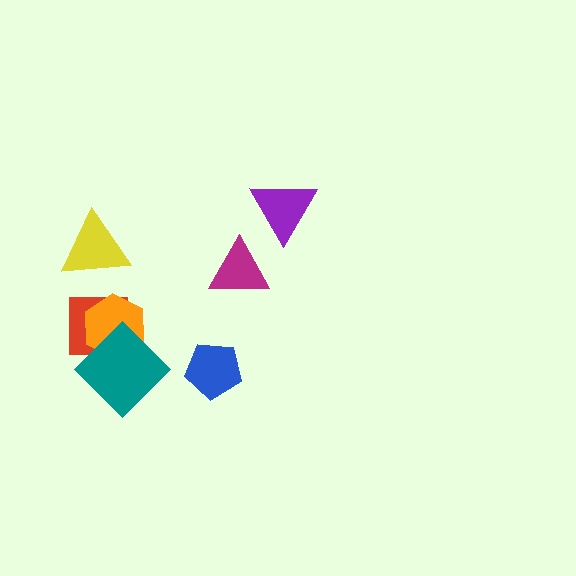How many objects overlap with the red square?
2 objects overlap with the red square.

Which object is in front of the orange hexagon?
The teal diamond is in front of the orange hexagon.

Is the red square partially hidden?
Yes, it is partially covered by another shape.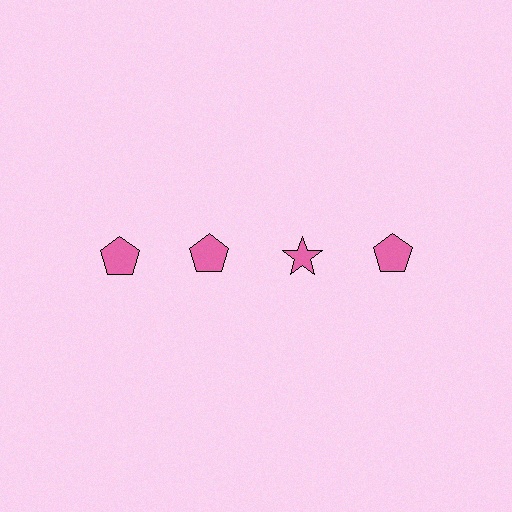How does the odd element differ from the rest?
It has a different shape: star instead of pentagon.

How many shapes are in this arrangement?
There are 4 shapes arranged in a grid pattern.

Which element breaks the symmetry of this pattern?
The pink star in the top row, center column breaks the symmetry. All other shapes are pink pentagons.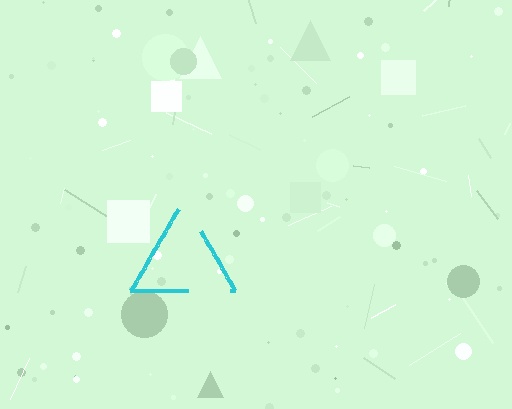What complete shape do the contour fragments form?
The contour fragments form a triangle.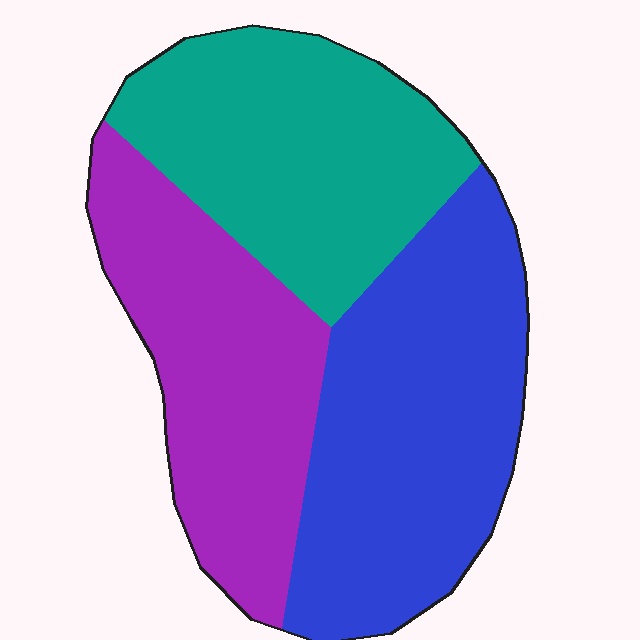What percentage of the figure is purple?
Purple covers 31% of the figure.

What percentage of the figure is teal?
Teal takes up about one third (1/3) of the figure.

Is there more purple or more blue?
Blue.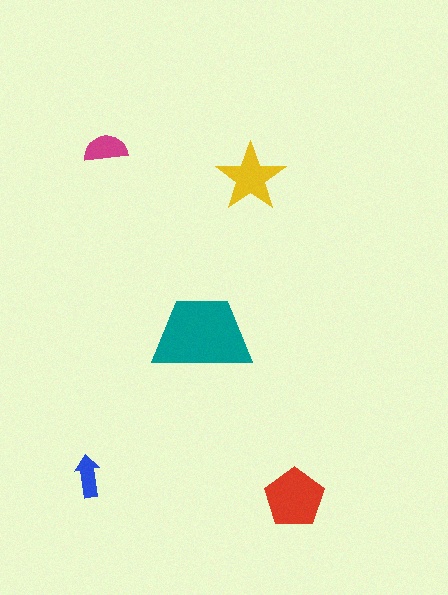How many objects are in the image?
There are 5 objects in the image.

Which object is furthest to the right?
The red pentagon is rightmost.